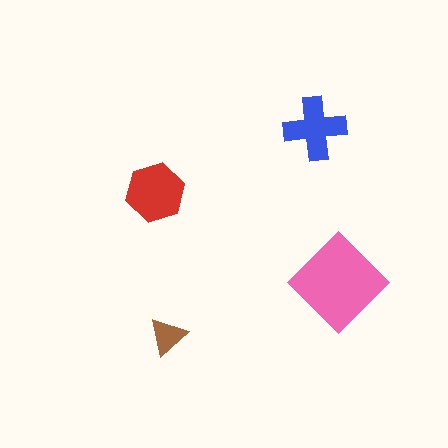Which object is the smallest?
The brown triangle.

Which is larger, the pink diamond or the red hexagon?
The pink diamond.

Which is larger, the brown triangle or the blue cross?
The blue cross.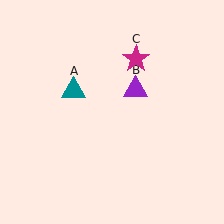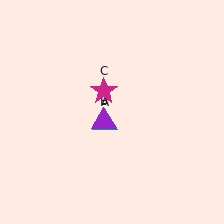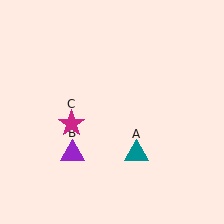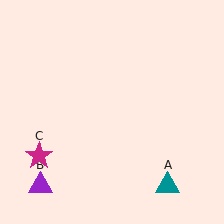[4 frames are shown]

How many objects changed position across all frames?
3 objects changed position: teal triangle (object A), purple triangle (object B), magenta star (object C).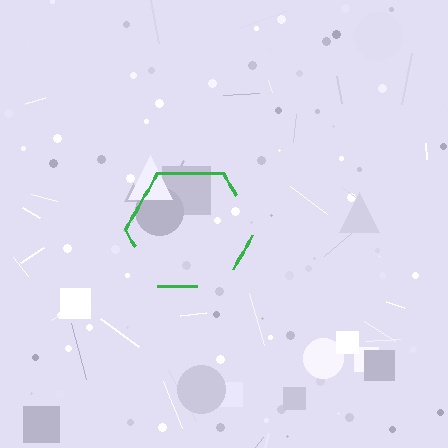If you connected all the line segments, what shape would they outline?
They would outline a hexagon.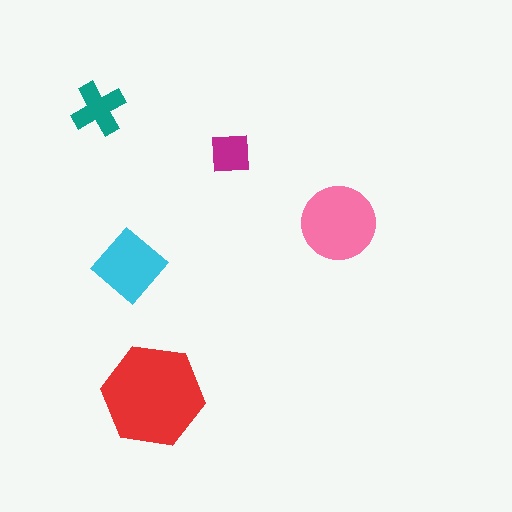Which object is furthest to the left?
The teal cross is leftmost.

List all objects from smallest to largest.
The magenta square, the teal cross, the cyan diamond, the pink circle, the red hexagon.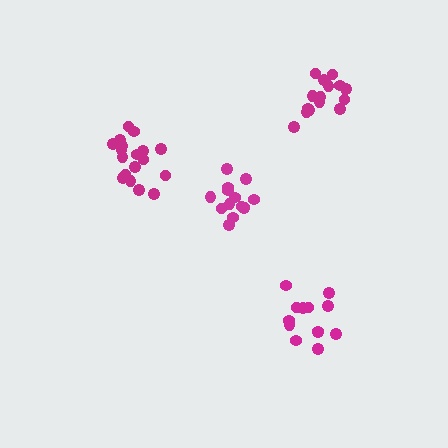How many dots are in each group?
Group 1: 18 dots, Group 2: 13 dots, Group 3: 14 dots, Group 4: 15 dots (60 total).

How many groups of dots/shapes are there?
There are 4 groups.